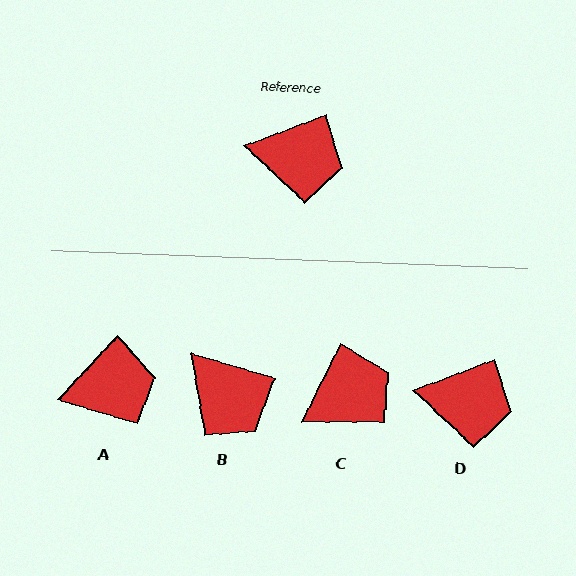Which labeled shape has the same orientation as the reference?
D.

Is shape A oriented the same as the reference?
No, it is off by about 26 degrees.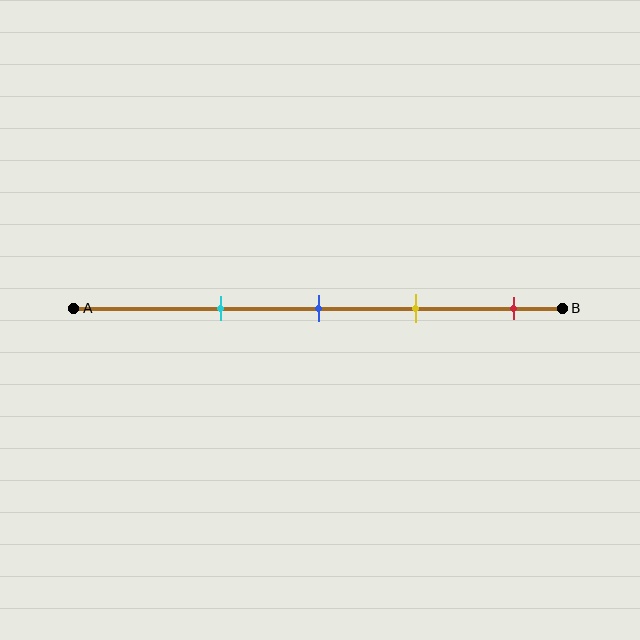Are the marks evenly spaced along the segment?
Yes, the marks are approximately evenly spaced.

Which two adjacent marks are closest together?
The blue and yellow marks are the closest adjacent pair.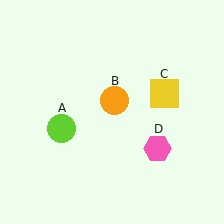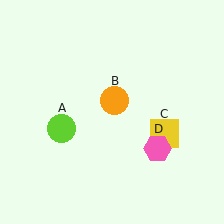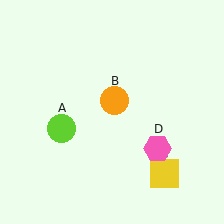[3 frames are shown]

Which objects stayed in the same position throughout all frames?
Lime circle (object A) and orange circle (object B) and pink hexagon (object D) remained stationary.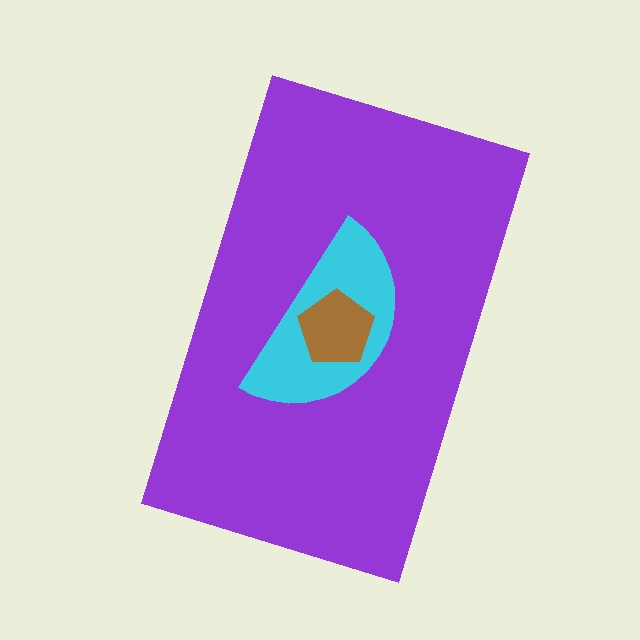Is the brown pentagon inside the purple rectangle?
Yes.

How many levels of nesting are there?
3.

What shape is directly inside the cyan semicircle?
The brown pentagon.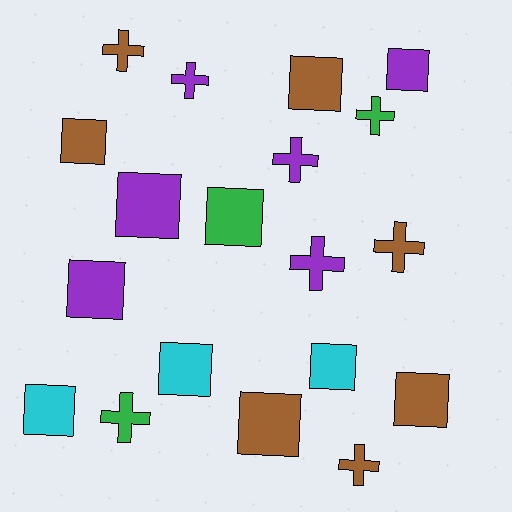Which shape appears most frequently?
Square, with 11 objects.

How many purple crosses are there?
There are 3 purple crosses.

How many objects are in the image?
There are 19 objects.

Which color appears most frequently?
Brown, with 7 objects.